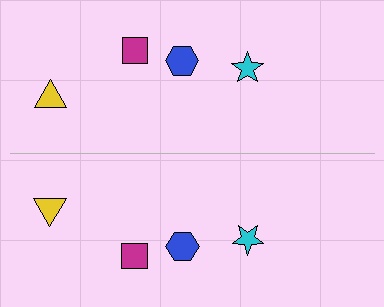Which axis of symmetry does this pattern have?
The pattern has a horizontal axis of symmetry running through the center of the image.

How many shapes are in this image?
There are 8 shapes in this image.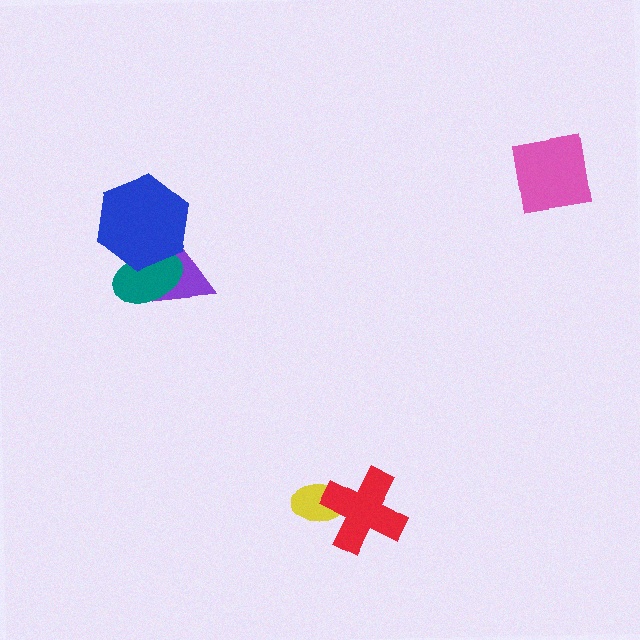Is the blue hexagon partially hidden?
No, no other shape covers it.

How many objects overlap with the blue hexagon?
2 objects overlap with the blue hexagon.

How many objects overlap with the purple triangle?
2 objects overlap with the purple triangle.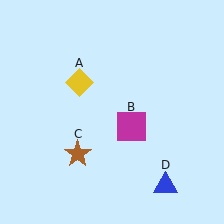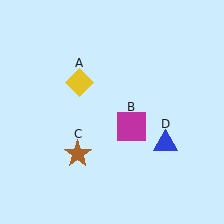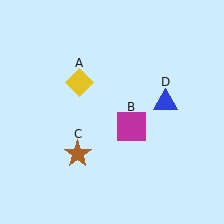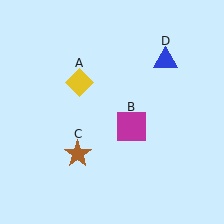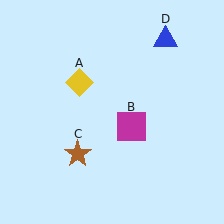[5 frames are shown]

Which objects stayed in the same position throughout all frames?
Yellow diamond (object A) and magenta square (object B) and brown star (object C) remained stationary.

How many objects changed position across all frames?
1 object changed position: blue triangle (object D).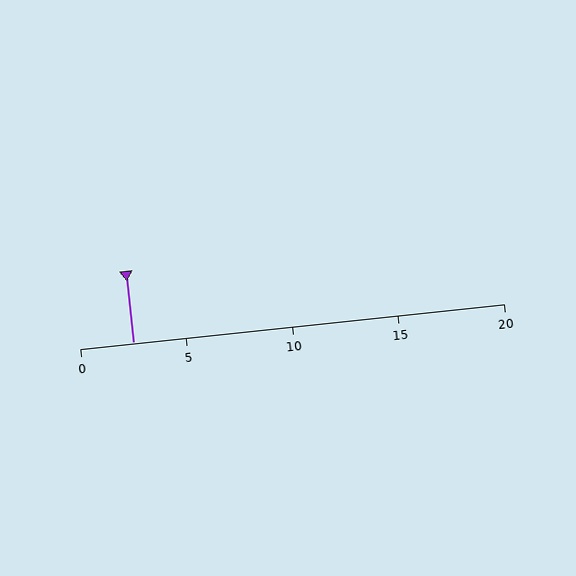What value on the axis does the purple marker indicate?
The marker indicates approximately 2.5.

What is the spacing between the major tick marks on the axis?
The major ticks are spaced 5 apart.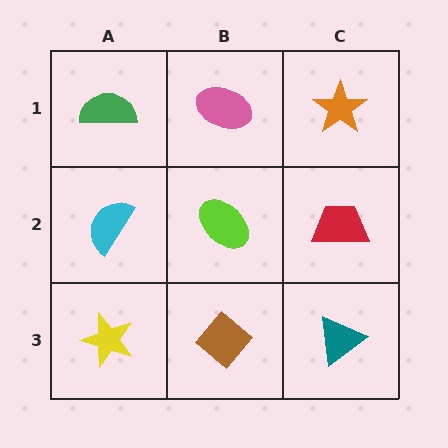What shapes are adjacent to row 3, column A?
A cyan semicircle (row 2, column A), a brown diamond (row 3, column B).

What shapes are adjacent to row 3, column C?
A red trapezoid (row 2, column C), a brown diamond (row 3, column B).